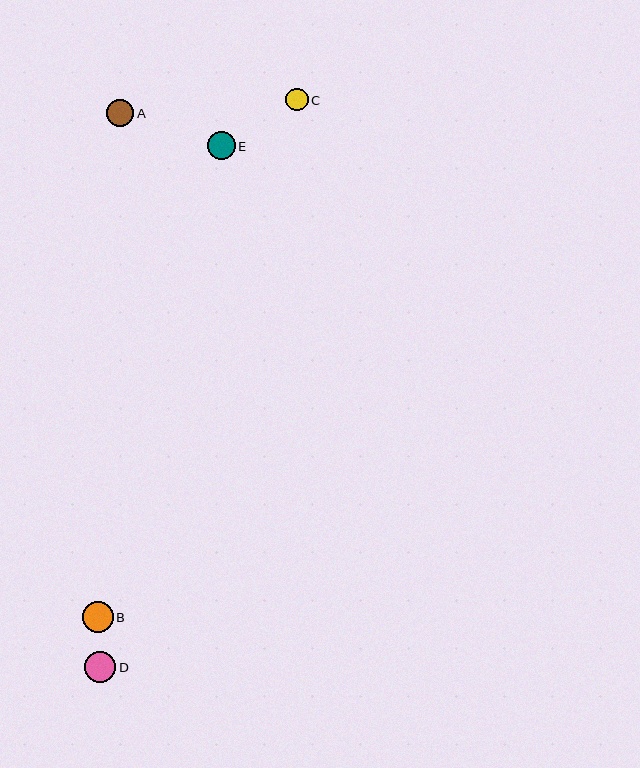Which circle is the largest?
Circle B is the largest with a size of approximately 31 pixels.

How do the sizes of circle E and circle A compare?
Circle E and circle A are approximately the same size.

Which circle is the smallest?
Circle C is the smallest with a size of approximately 23 pixels.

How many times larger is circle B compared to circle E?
Circle B is approximately 1.1 times the size of circle E.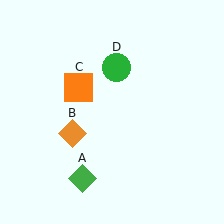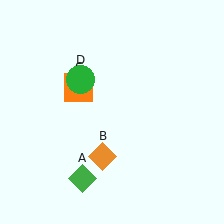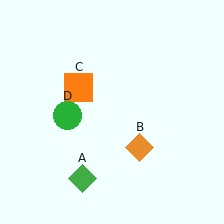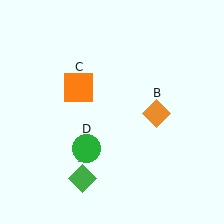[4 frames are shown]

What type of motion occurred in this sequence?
The orange diamond (object B), green circle (object D) rotated counterclockwise around the center of the scene.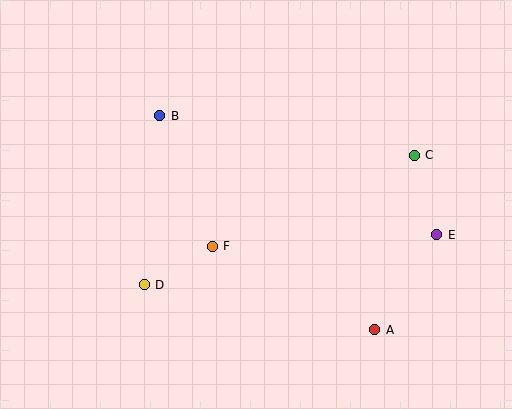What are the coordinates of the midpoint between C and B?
The midpoint between C and B is at (287, 136).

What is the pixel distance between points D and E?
The distance between D and E is 297 pixels.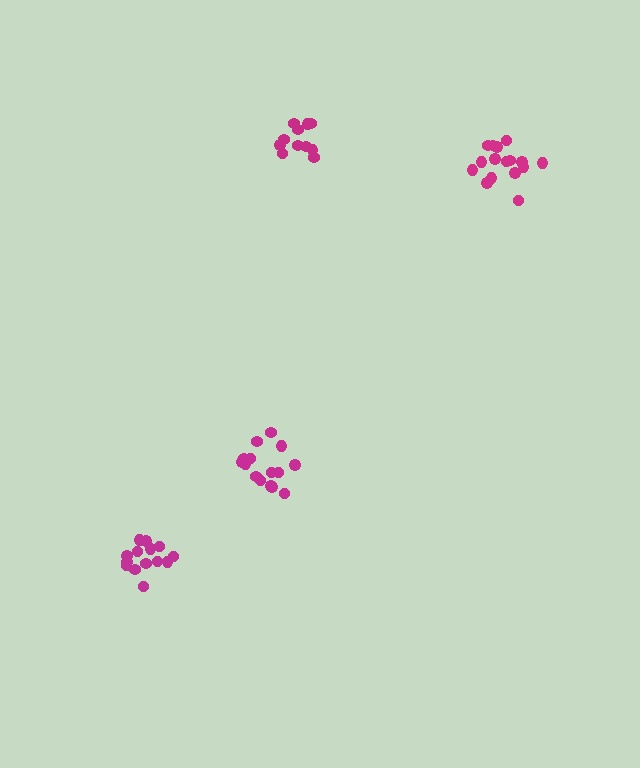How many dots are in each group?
Group 1: 14 dots, Group 2: 17 dots, Group 3: 11 dots, Group 4: 15 dots (57 total).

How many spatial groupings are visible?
There are 4 spatial groupings.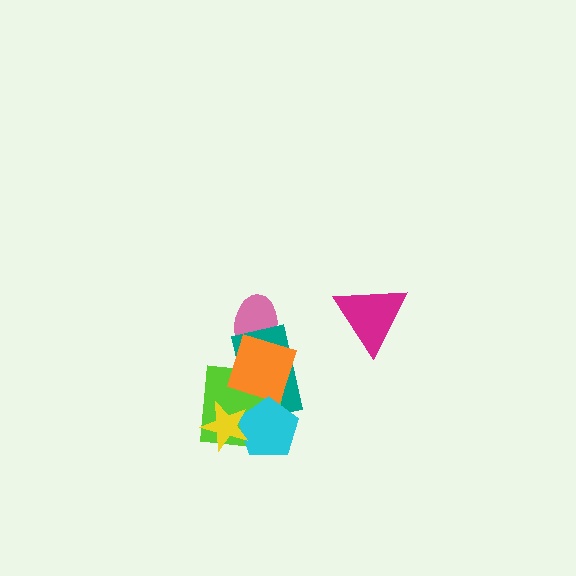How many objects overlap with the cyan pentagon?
4 objects overlap with the cyan pentagon.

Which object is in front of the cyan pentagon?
The yellow star is in front of the cyan pentagon.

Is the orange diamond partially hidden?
Yes, it is partially covered by another shape.